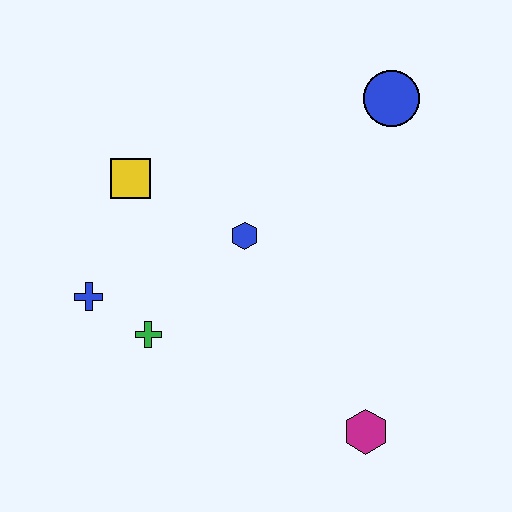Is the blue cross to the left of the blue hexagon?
Yes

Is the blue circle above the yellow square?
Yes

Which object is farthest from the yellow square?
The magenta hexagon is farthest from the yellow square.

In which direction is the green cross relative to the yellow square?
The green cross is below the yellow square.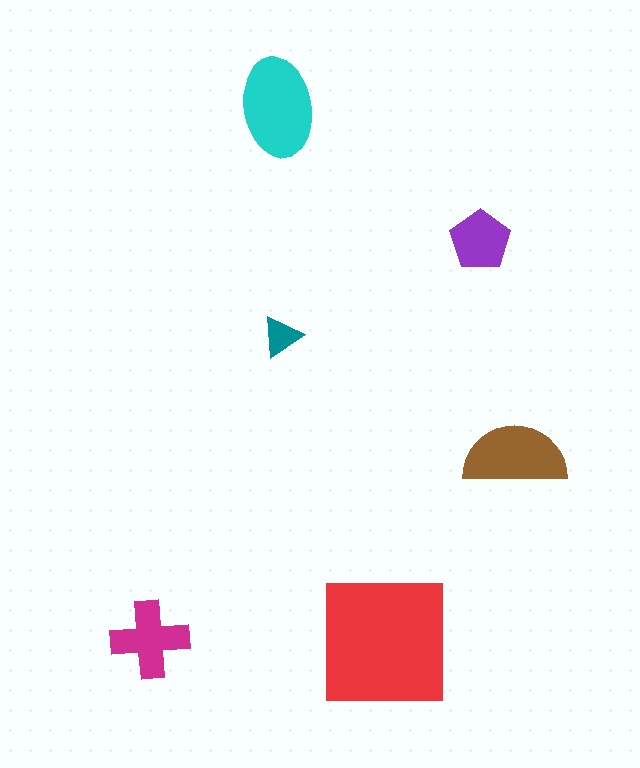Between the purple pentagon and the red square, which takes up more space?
The red square.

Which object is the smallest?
The teal triangle.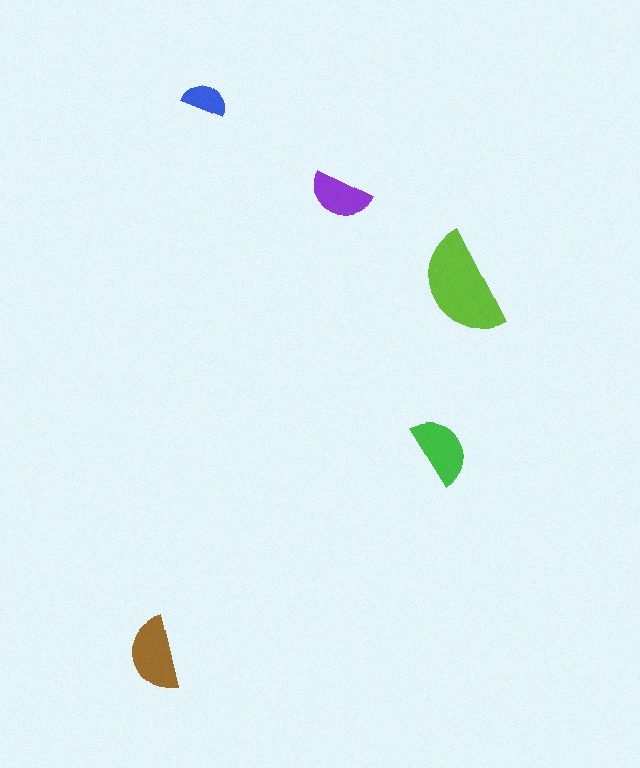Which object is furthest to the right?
The lime semicircle is rightmost.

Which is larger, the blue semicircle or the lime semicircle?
The lime one.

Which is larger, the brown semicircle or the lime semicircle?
The lime one.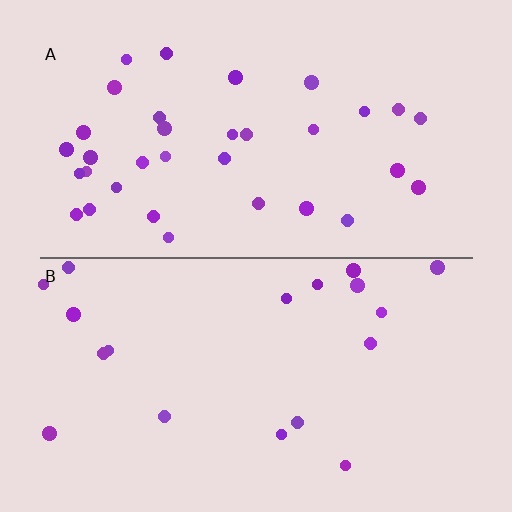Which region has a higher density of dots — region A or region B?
A (the top).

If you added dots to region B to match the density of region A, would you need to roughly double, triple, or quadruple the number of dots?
Approximately double.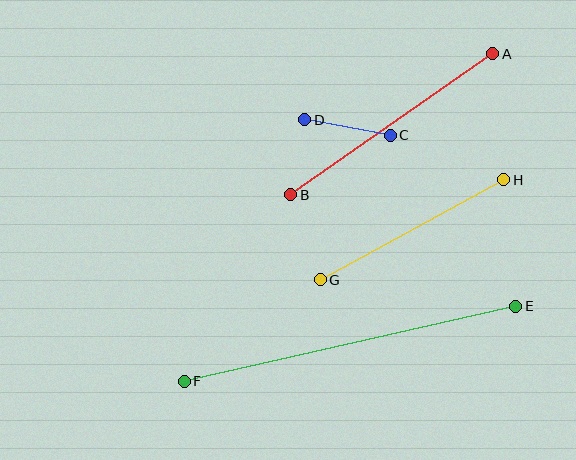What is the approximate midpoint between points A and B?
The midpoint is at approximately (392, 124) pixels.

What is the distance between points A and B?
The distance is approximately 246 pixels.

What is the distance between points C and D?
The distance is approximately 87 pixels.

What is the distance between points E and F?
The distance is approximately 340 pixels.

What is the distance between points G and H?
The distance is approximately 209 pixels.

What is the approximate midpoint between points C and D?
The midpoint is at approximately (348, 128) pixels.